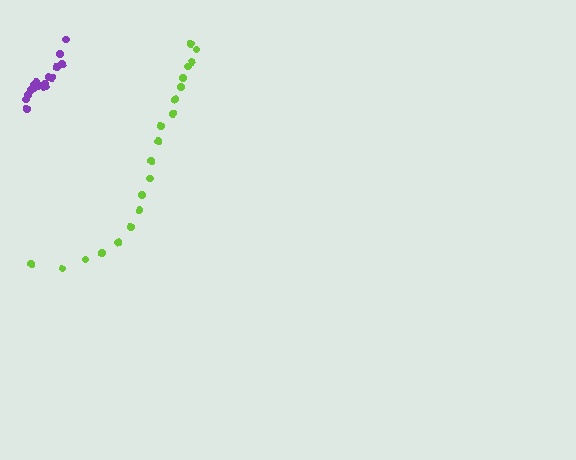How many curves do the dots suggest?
There are 2 distinct paths.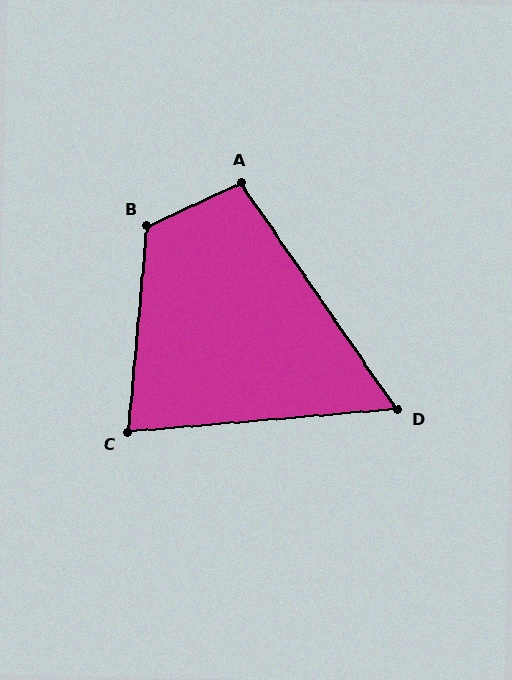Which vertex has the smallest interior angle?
D, at approximately 60 degrees.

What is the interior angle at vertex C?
Approximately 80 degrees (acute).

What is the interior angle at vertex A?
Approximately 100 degrees (obtuse).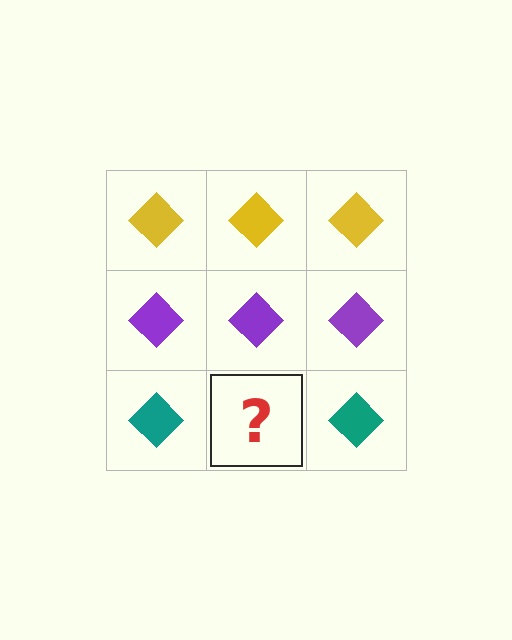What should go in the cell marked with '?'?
The missing cell should contain a teal diamond.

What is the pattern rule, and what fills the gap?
The rule is that each row has a consistent color. The gap should be filled with a teal diamond.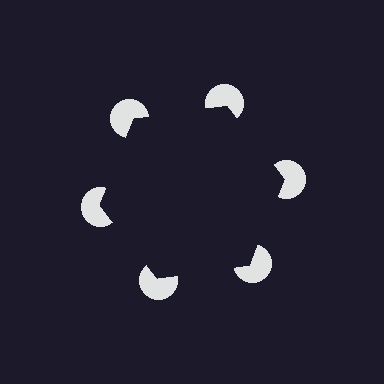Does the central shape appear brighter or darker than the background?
It typically appears slightly darker than the background, even though no actual brightness change is drawn.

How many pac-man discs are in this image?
There are 6 — one at each vertex of the illusory hexagon.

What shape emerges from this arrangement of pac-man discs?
An illusory hexagon — its edges are inferred from the aligned wedge cuts in the pac-man discs, not physically drawn.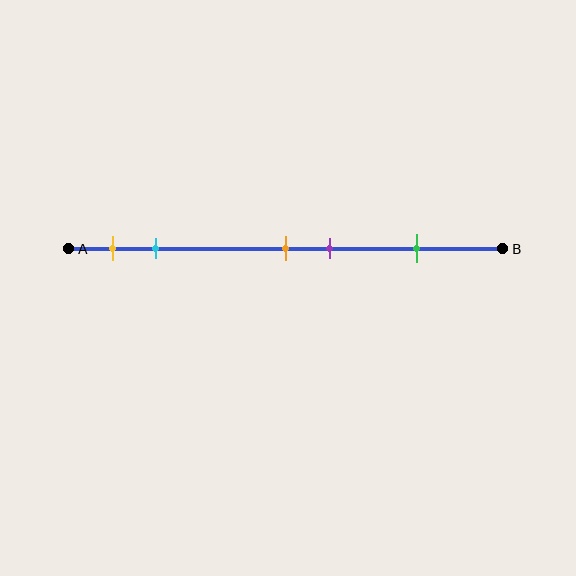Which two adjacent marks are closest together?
The orange and purple marks are the closest adjacent pair.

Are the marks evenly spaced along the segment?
No, the marks are not evenly spaced.